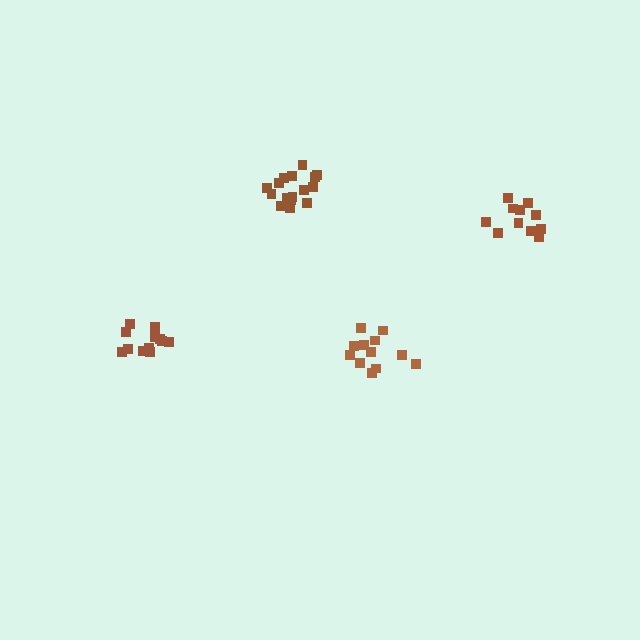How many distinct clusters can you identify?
There are 4 distinct clusters.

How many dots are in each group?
Group 1: 12 dots, Group 2: 11 dots, Group 3: 16 dots, Group 4: 12 dots (51 total).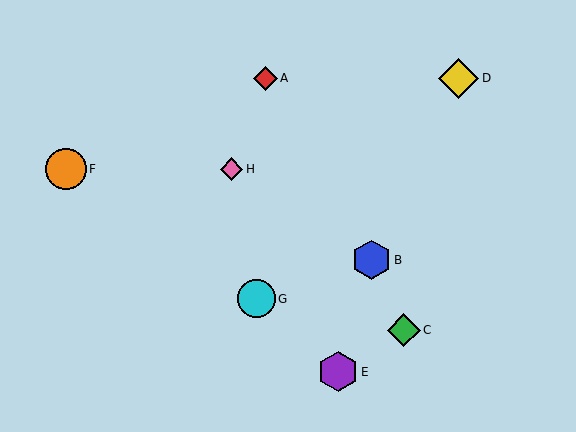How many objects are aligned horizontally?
2 objects (F, H) are aligned horizontally.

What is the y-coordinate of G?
Object G is at y≈299.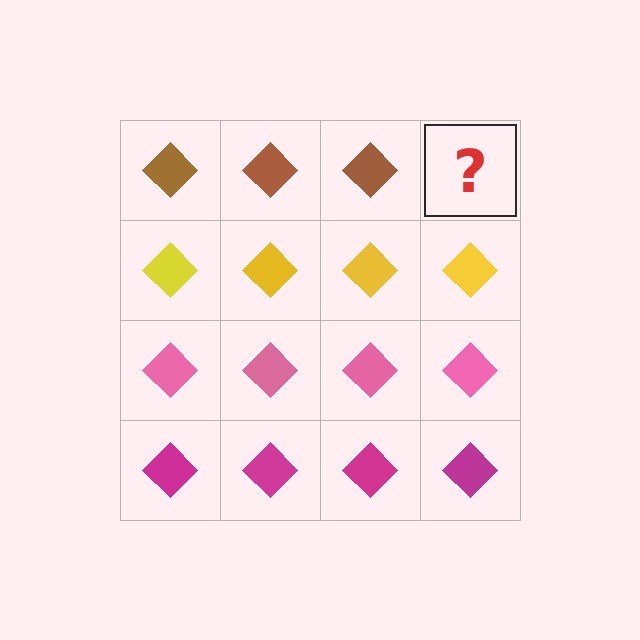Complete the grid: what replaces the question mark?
The question mark should be replaced with a brown diamond.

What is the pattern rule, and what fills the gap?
The rule is that each row has a consistent color. The gap should be filled with a brown diamond.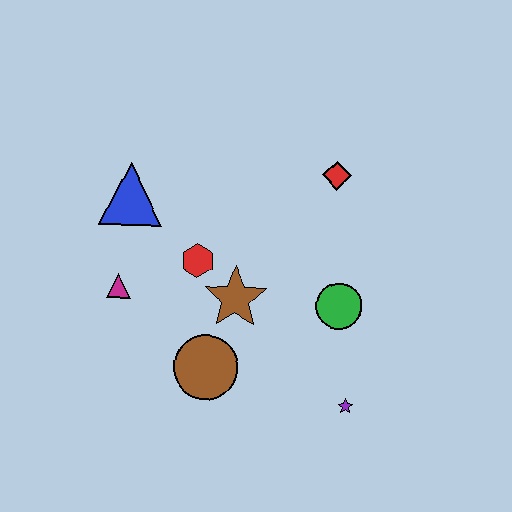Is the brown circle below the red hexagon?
Yes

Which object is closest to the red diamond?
The green circle is closest to the red diamond.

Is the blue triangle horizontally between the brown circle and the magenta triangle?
Yes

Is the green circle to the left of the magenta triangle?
No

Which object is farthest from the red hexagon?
The purple star is farthest from the red hexagon.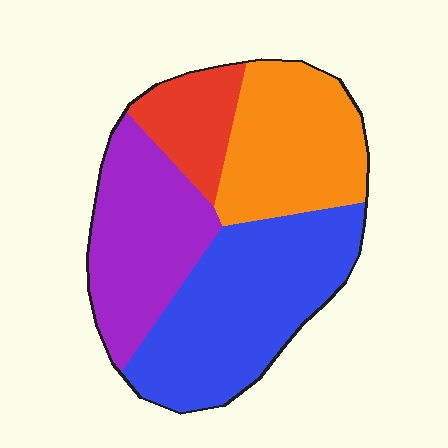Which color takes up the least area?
Red, at roughly 10%.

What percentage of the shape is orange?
Orange covers around 25% of the shape.